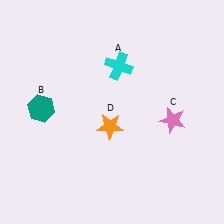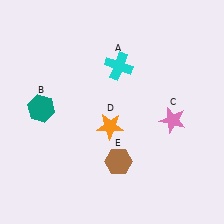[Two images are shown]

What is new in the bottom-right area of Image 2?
A brown hexagon (E) was added in the bottom-right area of Image 2.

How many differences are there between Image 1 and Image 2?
There is 1 difference between the two images.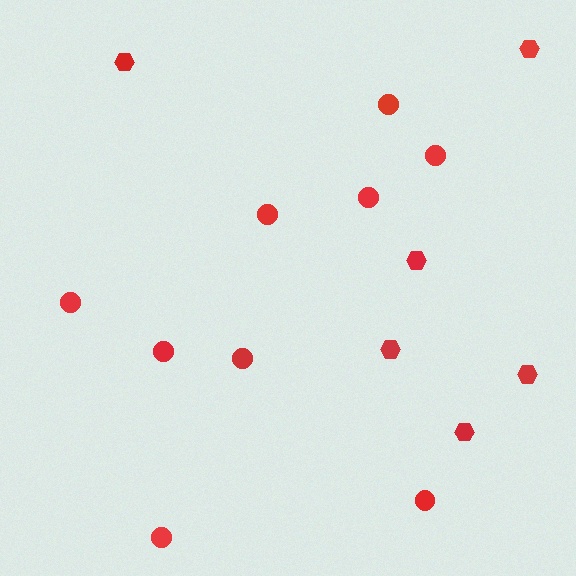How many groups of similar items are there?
There are 2 groups: one group of hexagons (6) and one group of circles (9).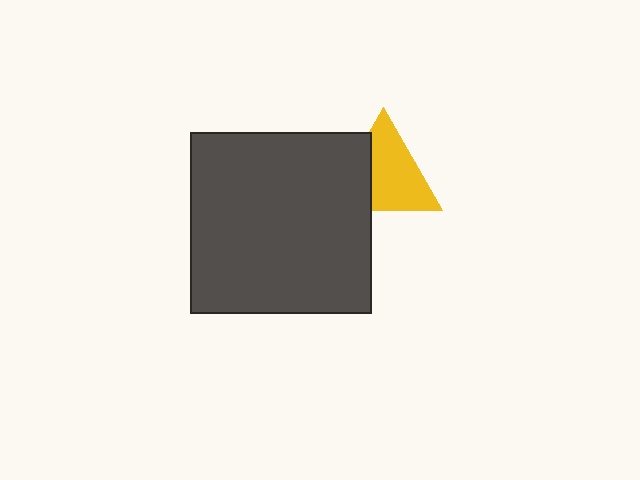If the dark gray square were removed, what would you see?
You would see the complete yellow triangle.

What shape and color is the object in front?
The object in front is a dark gray square.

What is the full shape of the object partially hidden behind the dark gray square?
The partially hidden object is a yellow triangle.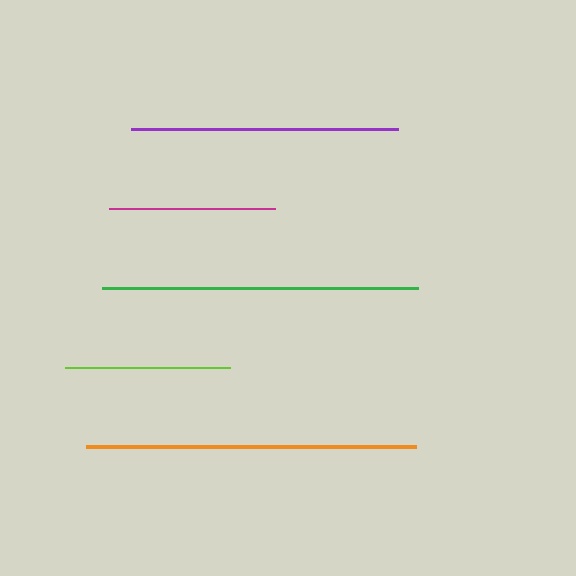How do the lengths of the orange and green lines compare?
The orange and green lines are approximately the same length.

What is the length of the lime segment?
The lime segment is approximately 165 pixels long.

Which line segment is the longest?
The orange line is the longest at approximately 330 pixels.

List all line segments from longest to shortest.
From longest to shortest: orange, green, purple, magenta, lime.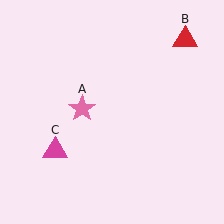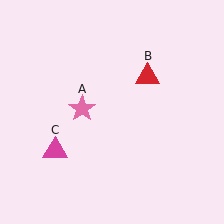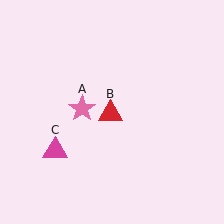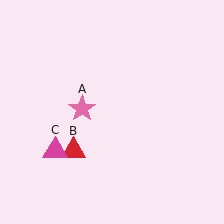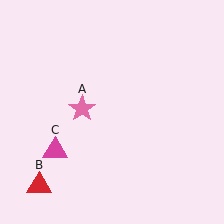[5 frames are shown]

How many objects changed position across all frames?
1 object changed position: red triangle (object B).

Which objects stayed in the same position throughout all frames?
Pink star (object A) and magenta triangle (object C) remained stationary.